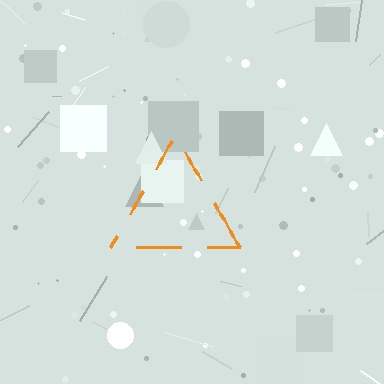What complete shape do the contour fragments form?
The contour fragments form a triangle.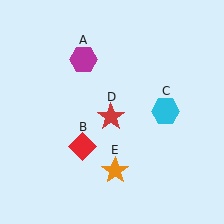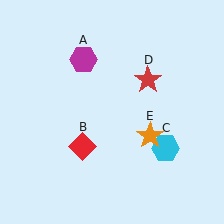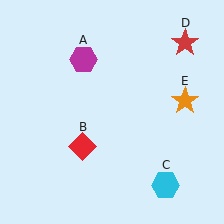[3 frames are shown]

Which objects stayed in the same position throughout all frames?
Magenta hexagon (object A) and red diamond (object B) remained stationary.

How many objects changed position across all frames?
3 objects changed position: cyan hexagon (object C), red star (object D), orange star (object E).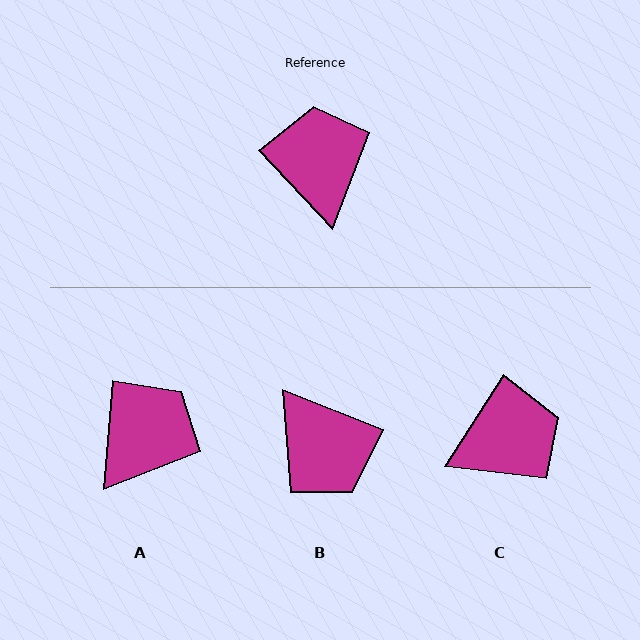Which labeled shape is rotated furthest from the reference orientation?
B, about 155 degrees away.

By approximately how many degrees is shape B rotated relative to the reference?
Approximately 155 degrees clockwise.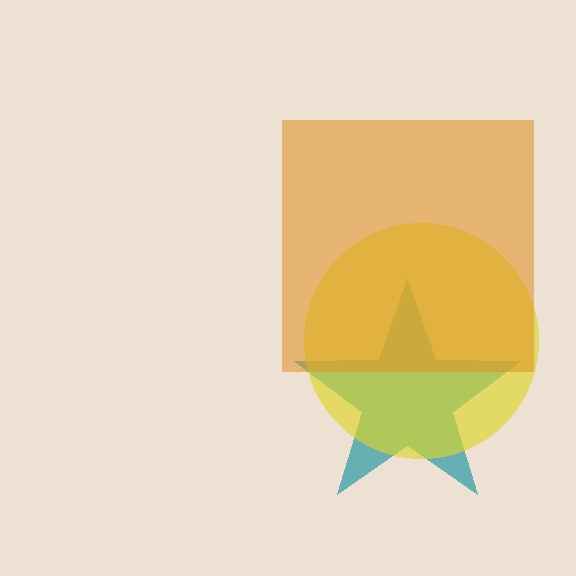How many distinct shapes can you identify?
There are 3 distinct shapes: a teal star, a yellow circle, an orange square.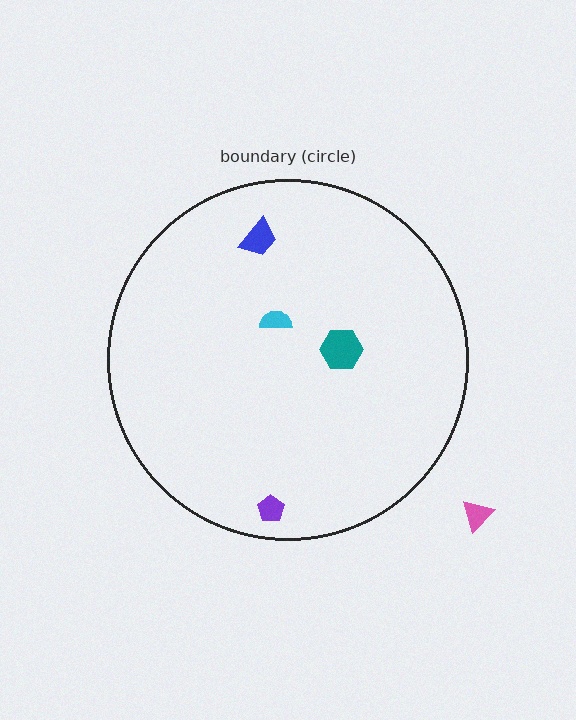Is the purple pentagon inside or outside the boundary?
Inside.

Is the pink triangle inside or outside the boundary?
Outside.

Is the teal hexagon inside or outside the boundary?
Inside.